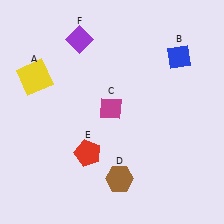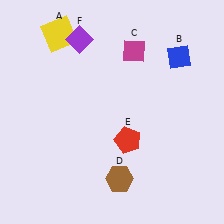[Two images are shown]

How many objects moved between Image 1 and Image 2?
3 objects moved between the two images.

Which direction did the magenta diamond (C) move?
The magenta diamond (C) moved up.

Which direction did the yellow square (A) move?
The yellow square (A) moved up.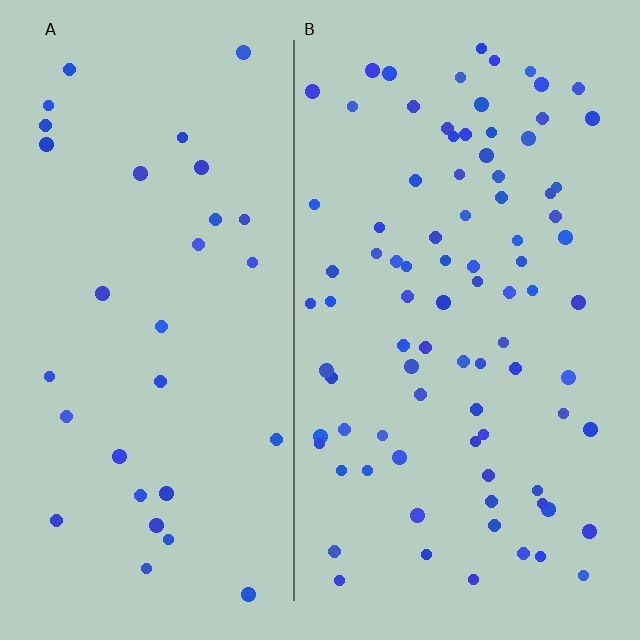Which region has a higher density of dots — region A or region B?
B (the right).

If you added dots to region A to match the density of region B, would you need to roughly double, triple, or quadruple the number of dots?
Approximately triple.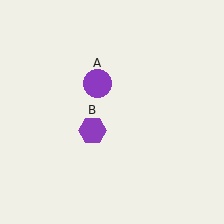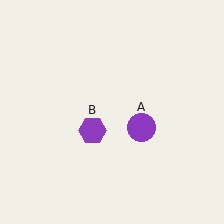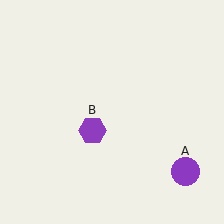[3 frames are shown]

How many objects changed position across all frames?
1 object changed position: purple circle (object A).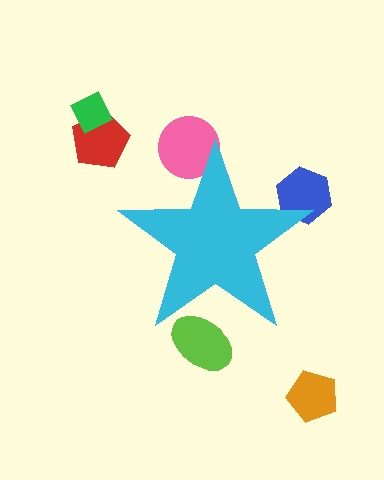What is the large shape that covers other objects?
A cyan star.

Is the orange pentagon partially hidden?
No, the orange pentagon is fully visible.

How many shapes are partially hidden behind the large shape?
3 shapes are partially hidden.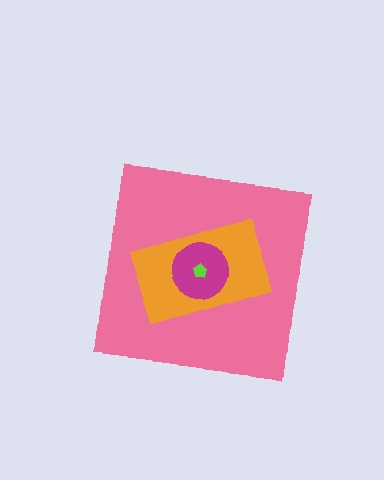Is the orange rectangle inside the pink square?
Yes.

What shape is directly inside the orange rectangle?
The magenta circle.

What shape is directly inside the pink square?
The orange rectangle.